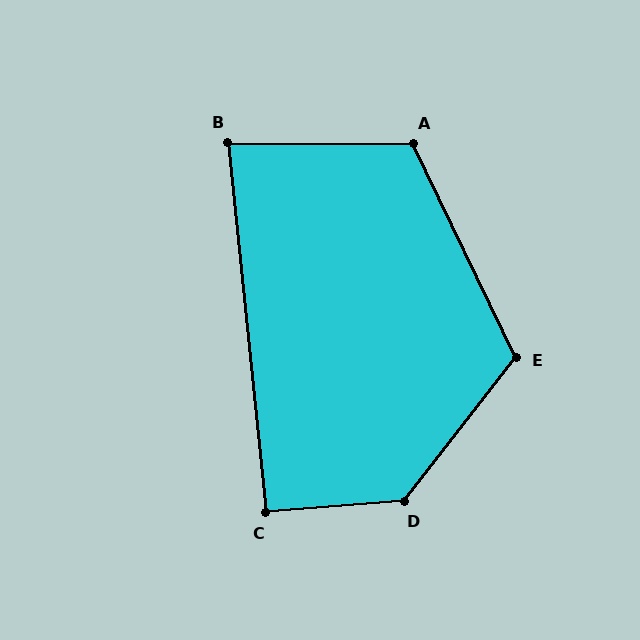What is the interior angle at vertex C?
Approximately 91 degrees (approximately right).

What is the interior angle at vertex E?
Approximately 116 degrees (obtuse).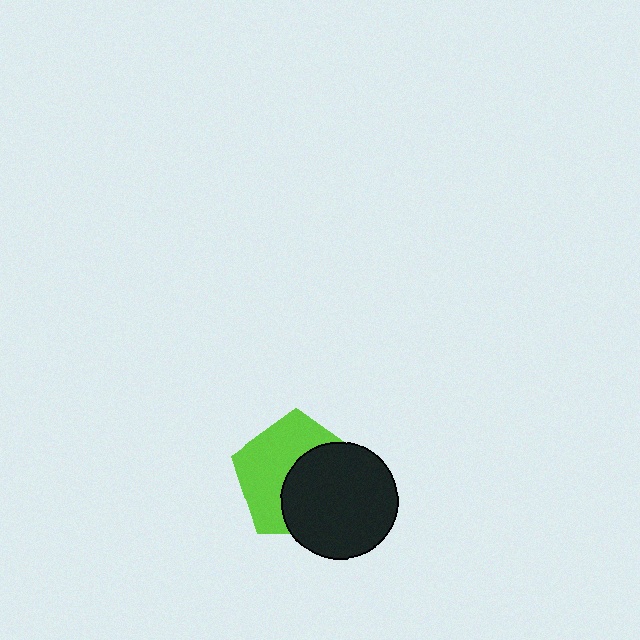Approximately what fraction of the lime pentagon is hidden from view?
Roughly 49% of the lime pentagon is hidden behind the black circle.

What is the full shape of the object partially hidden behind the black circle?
The partially hidden object is a lime pentagon.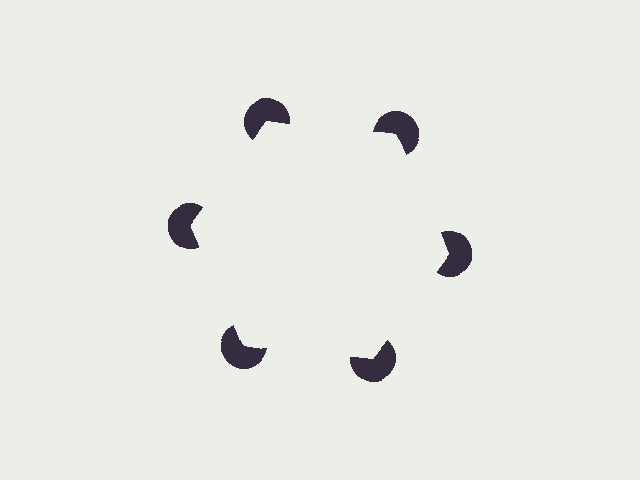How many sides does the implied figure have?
6 sides.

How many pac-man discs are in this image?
There are 6 — one at each vertex of the illusory hexagon.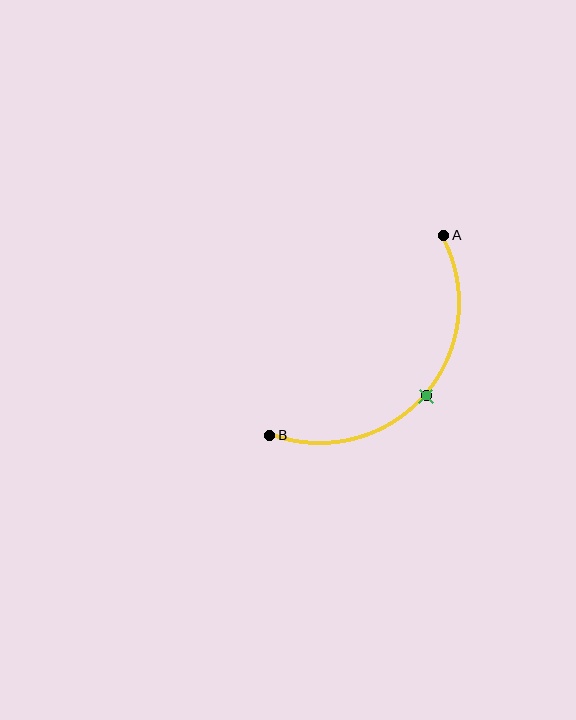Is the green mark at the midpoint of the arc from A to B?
Yes. The green mark lies on the arc at equal arc-length from both A and B — it is the arc midpoint.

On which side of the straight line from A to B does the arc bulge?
The arc bulges below and to the right of the straight line connecting A and B.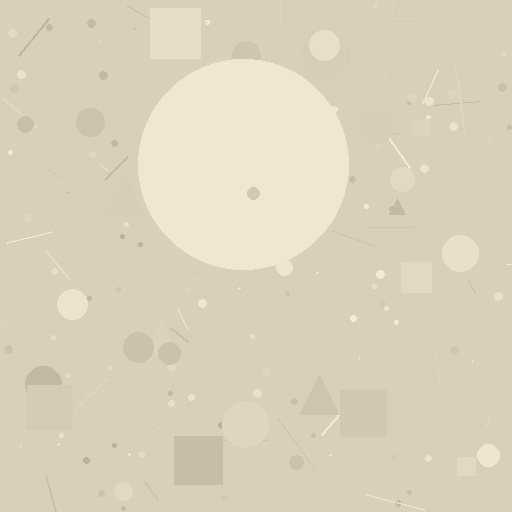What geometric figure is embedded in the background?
A circle is embedded in the background.